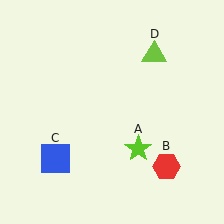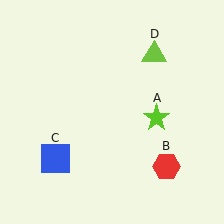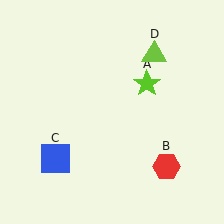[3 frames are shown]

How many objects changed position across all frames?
1 object changed position: lime star (object A).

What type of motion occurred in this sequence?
The lime star (object A) rotated counterclockwise around the center of the scene.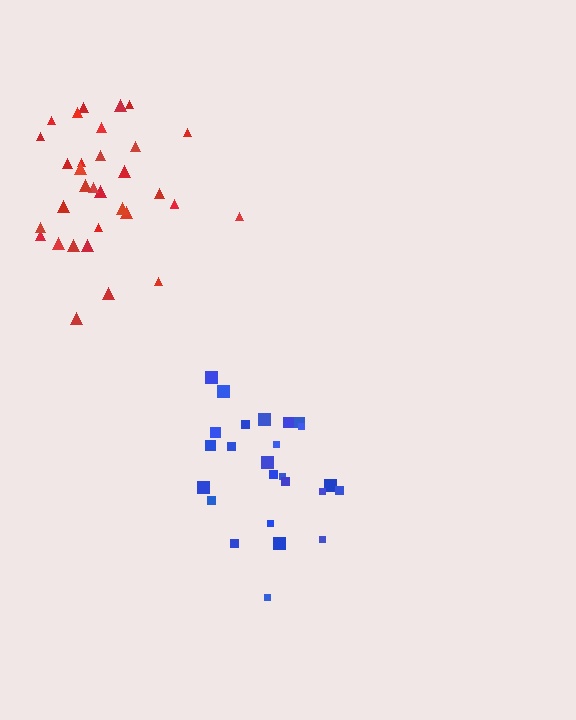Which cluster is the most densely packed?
Red.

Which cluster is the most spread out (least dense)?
Blue.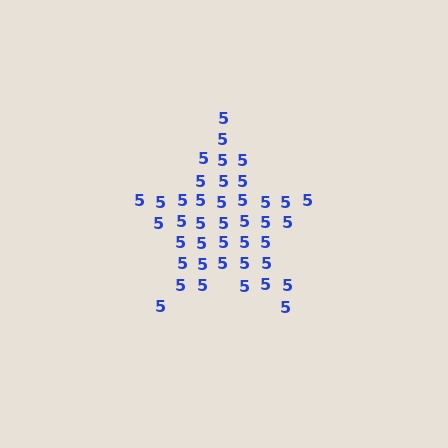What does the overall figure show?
The overall figure shows a star.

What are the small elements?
The small elements are digit 5's.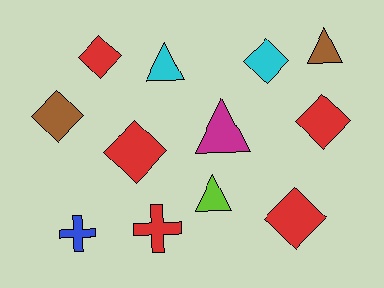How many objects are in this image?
There are 12 objects.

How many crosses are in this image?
There are 2 crosses.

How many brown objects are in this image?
There are 2 brown objects.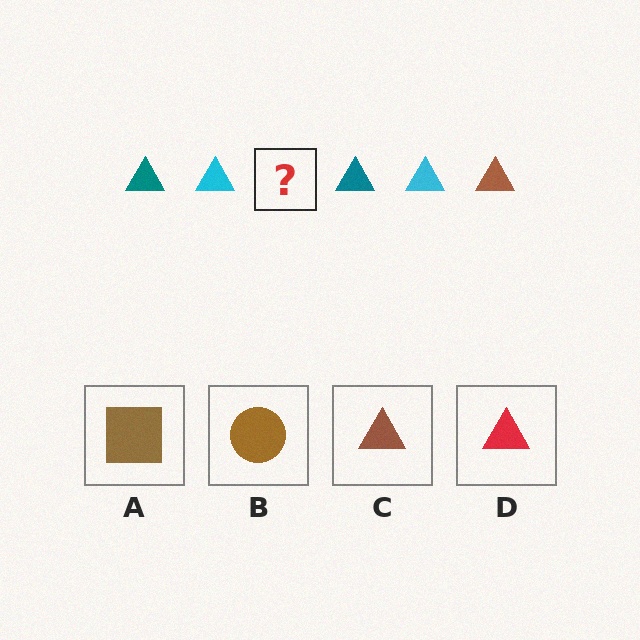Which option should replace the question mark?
Option C.